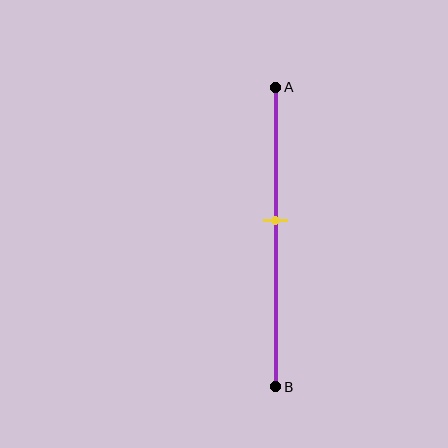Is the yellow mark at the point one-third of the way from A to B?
No, the mark is at about 45% from A, not at the 33% one-third point.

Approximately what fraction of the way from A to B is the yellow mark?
The yellow mark is approximately 45% of the way from A to B.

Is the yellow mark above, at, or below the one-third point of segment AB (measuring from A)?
The yellow mark is below the one-third point of segment AB.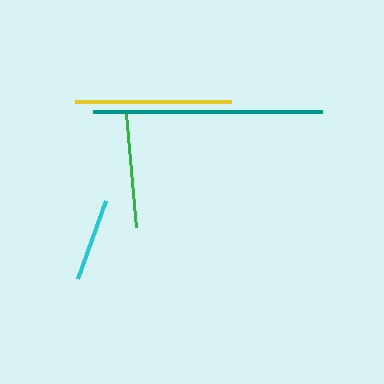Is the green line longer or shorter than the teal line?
The teal line is longer than the green line.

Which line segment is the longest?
The teal line is the longest at approximately 230 pixels.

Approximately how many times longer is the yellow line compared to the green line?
The yellow line is approximately 1.4 times the length of the green line.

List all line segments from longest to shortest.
From longest to shortest: teal, yellow, green, cyan.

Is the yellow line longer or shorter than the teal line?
The teal line is longer than the yellow line.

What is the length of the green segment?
The green segment is approximately 113 pixels long.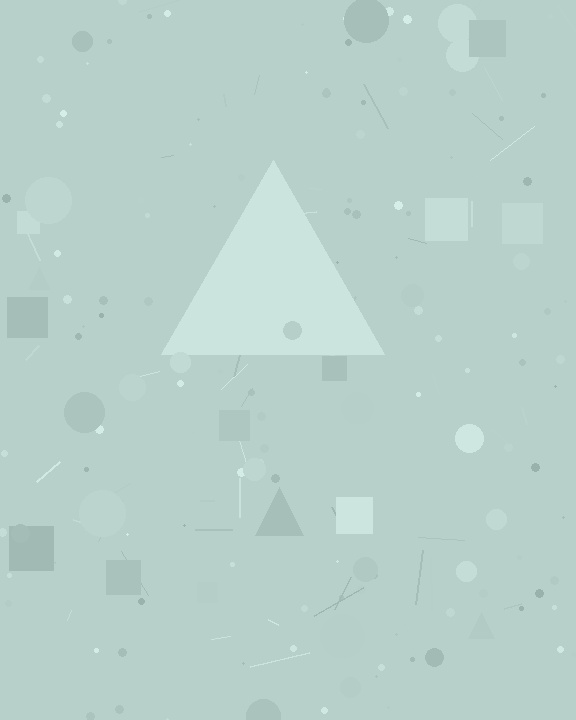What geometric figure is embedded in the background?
A triangle is embedded in the background.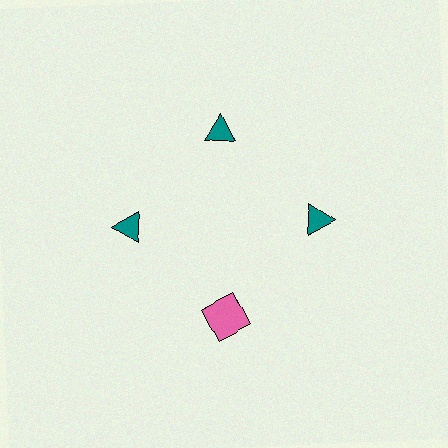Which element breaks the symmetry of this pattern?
The pink square at roughly the 6 o'clock position breaks the symmetry. All other shapes are teal triangles.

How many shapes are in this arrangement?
There are 4 shapes arranged in a ring pattern.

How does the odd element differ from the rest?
It differs in both color (pink instead of teal) and shape (square instead of triangle).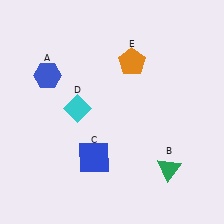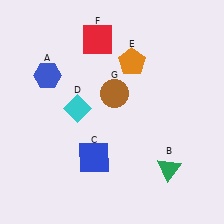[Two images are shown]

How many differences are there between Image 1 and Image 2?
There are 2 differences between the two images.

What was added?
A red square (F), a brown circle (G) were added in Image 2.